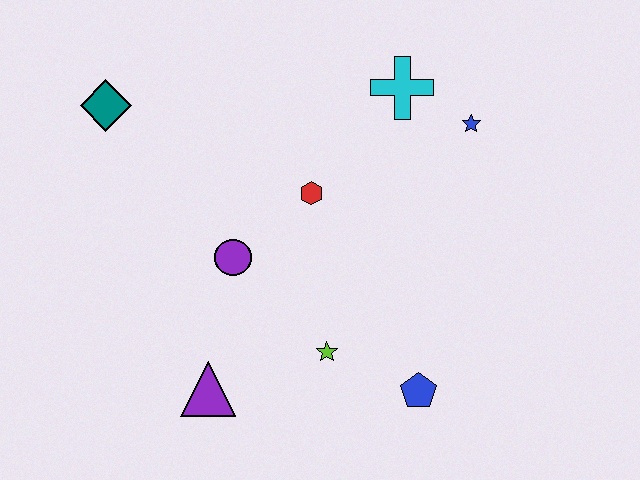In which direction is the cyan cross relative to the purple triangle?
The cyan cross is above the purple triangle.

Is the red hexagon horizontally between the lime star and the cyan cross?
No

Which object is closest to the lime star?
The blue pentagon is closest to the lime star.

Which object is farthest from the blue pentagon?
The teal diamond is farthest from the blue pentagon.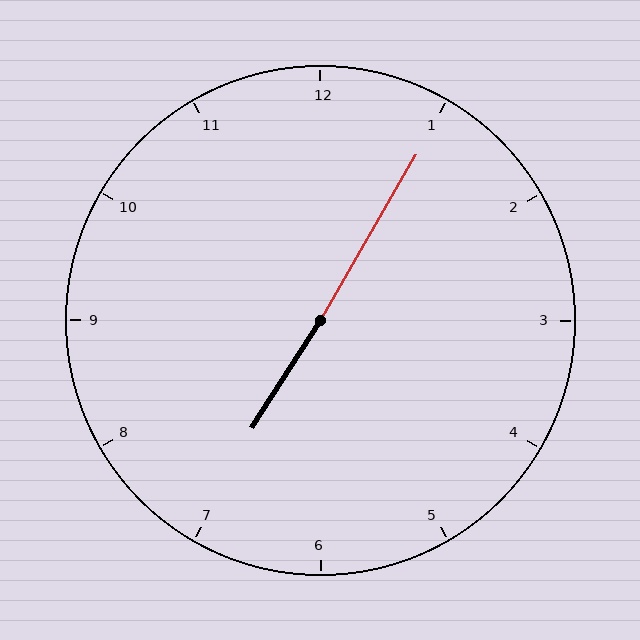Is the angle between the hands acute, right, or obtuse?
It is obtuse.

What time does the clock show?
7:05.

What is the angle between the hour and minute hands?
Approximately 178 degrees.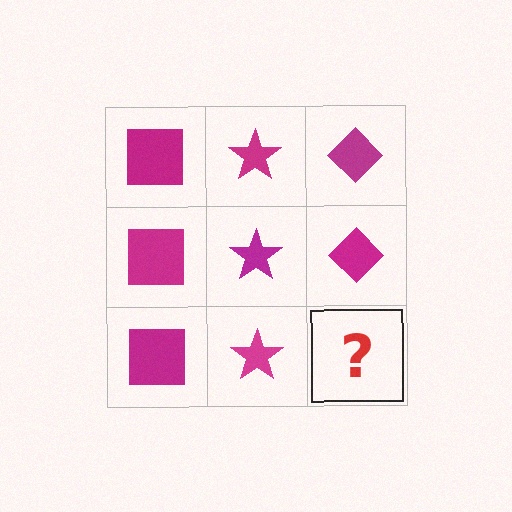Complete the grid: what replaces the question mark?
The question mark should be replaced with a magenta diamond.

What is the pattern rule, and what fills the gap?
The rule is that each column has a consistent shape. The gap should be filled with a magenta diamond.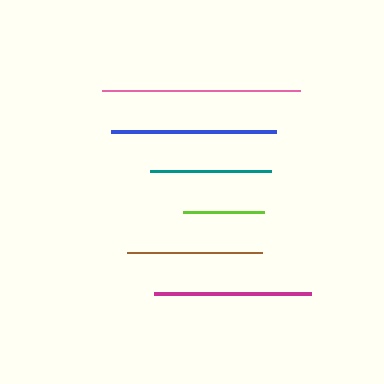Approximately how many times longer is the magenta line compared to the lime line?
The magenta line is approximately 1.9 times the length of the lime line.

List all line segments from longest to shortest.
From longest to shortest: pink, blue, magenta, brown, teal, lime.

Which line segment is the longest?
The pink line is the longest at approximately 198 pixels.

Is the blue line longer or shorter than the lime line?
The blue line is longer than the lime line.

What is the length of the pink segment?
The pink segment is approximately 198 pixels long.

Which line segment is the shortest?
The lime line is the shortest at approximately 81 pixels.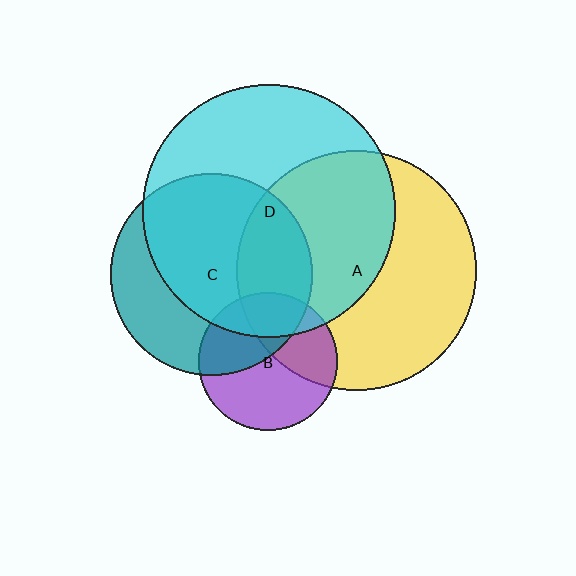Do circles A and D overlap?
Yes.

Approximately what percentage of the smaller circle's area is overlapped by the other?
Approximately 50%.